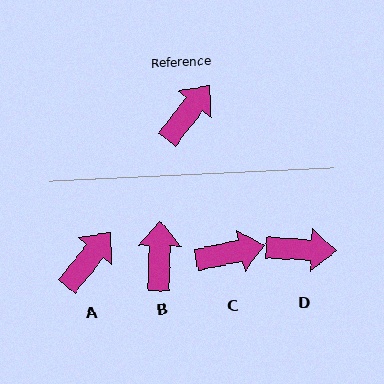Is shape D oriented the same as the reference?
No, it is off by about 55 degrees.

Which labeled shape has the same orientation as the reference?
A.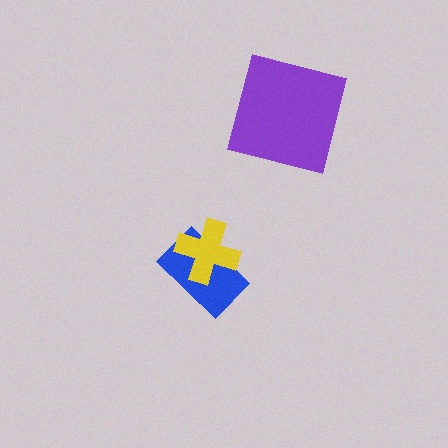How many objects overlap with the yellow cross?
1 object overlaps with the yellow cross.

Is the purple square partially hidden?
No, no other shape covers it.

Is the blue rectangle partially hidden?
Yes, it is partially covered by another shape.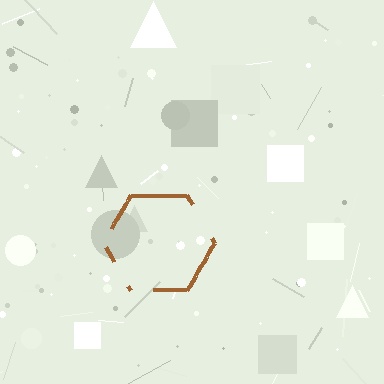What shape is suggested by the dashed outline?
The dashed outline suggests a hexagon.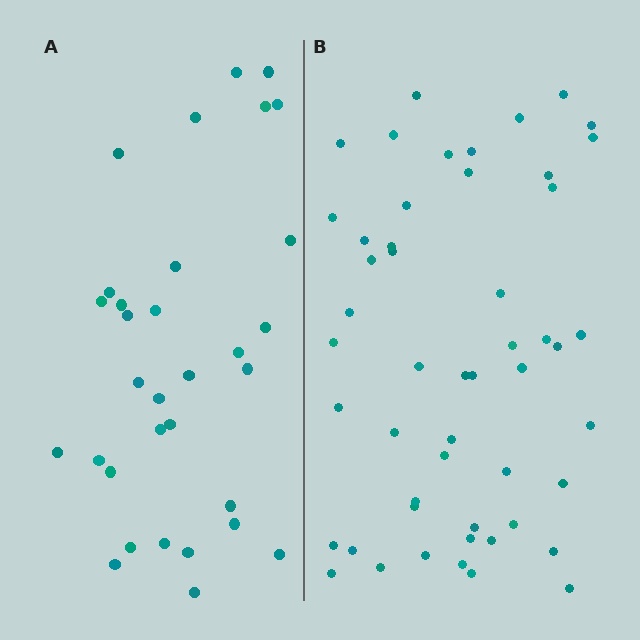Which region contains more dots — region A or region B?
Region B (the right region) has more dots.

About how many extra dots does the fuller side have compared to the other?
Region B has approximately 20 more dots than region A.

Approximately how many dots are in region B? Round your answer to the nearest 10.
About 50 dots. (The exact count is 51, which rounds to 50.)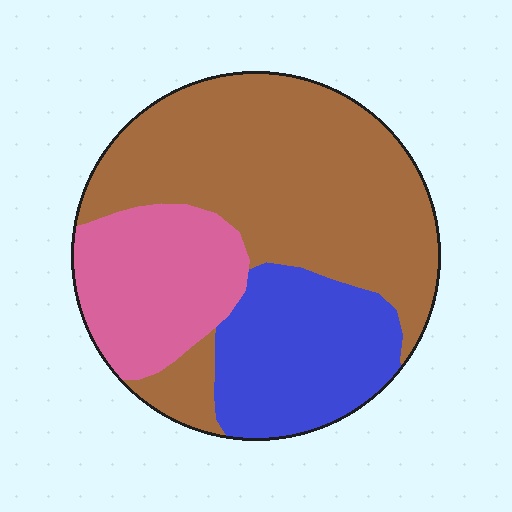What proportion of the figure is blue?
Blue covers 24% of the figure.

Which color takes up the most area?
Brown, at roughly 55%.